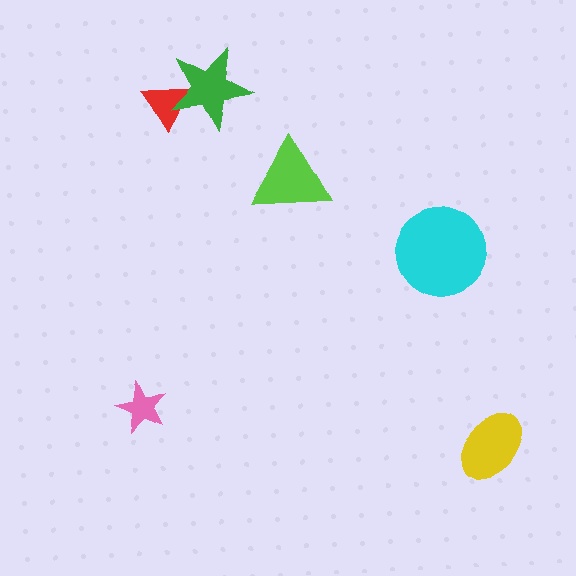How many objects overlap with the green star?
1 object overlaps with the green star.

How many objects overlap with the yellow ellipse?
0 objects overlap with the yellow ellipse.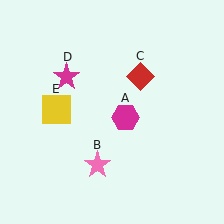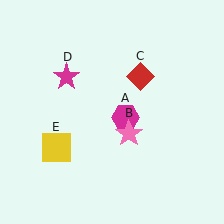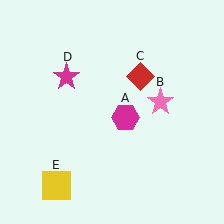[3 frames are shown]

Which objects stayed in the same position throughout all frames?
Magenta hexagon (object A) and red diamond (object C) and magenta star (object D) remained stationary.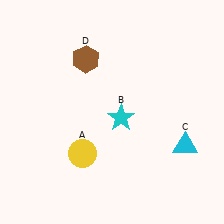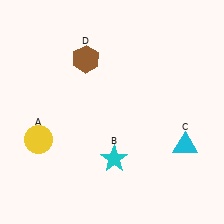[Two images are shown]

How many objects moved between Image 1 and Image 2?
2 objects moved between the two images.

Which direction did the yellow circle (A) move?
The yellow circle (A) moved left.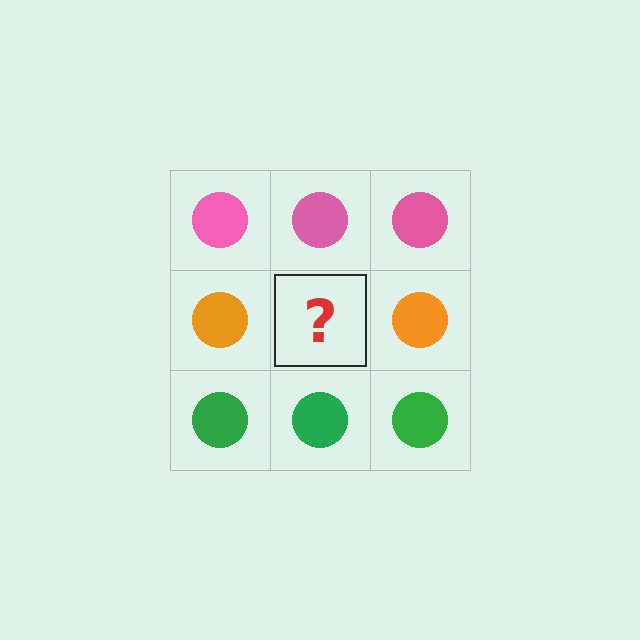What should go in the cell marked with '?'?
The missing cell should contain an orange circle.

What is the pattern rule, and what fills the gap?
The rule is that each row has a consistent color. The gap should be filled with an orange circle.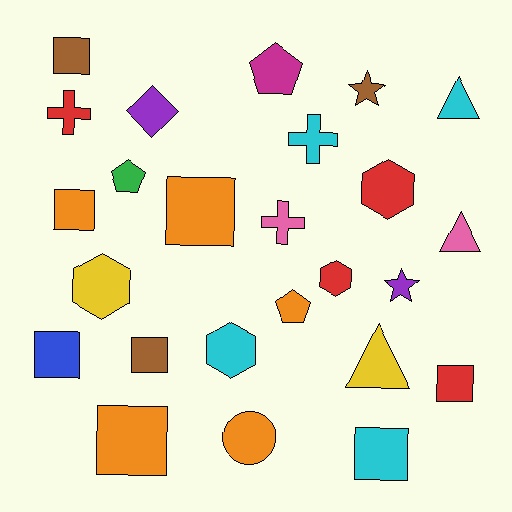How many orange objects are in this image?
There are 5 orange objects.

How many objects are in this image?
There are 25 objects.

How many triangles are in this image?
There are 3 triangles.